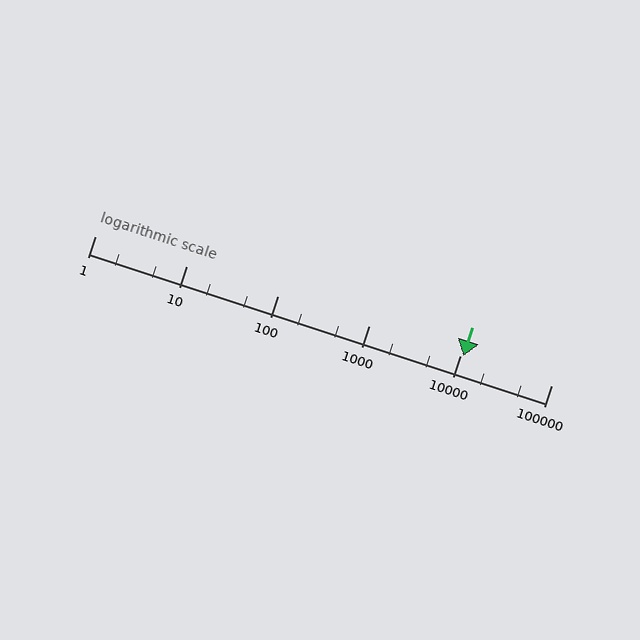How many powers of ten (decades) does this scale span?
The scale spans 5 decades, from 1 to 100000.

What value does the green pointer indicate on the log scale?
The pointer indicates approximately 11000.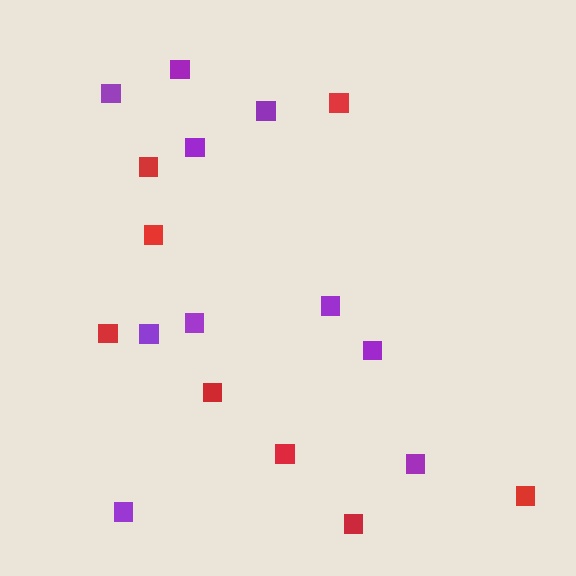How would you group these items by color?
There are 2 groups: one group of red squares (8) and one group of purple squares (10).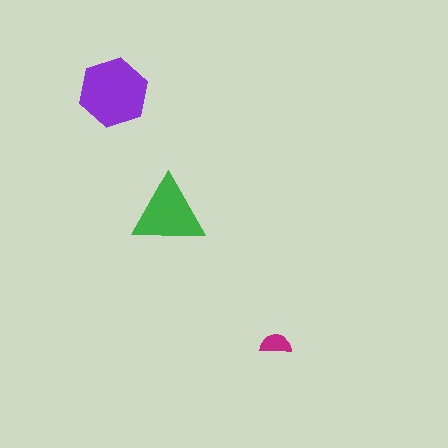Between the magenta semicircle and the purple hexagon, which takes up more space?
The purple hexagon.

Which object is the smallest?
The magenta semicircle.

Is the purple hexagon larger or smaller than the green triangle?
Larger.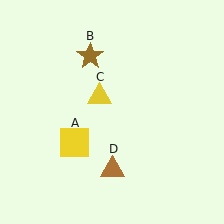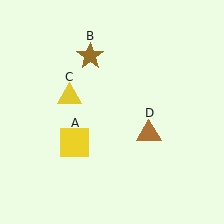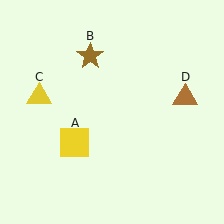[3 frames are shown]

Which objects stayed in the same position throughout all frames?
Yellow square (object A) and brown star (object B) remained stationary.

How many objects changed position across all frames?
2 objects changed position: yellow triangle (object C), brown triangle (object D).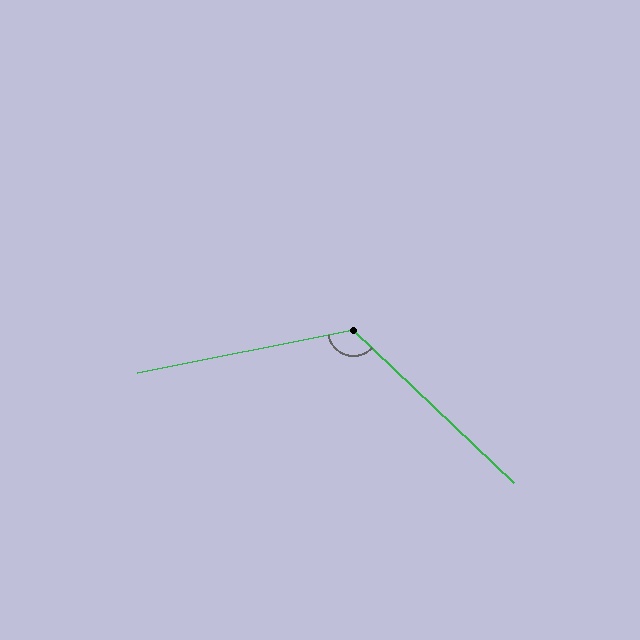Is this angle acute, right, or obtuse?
It is obtuse.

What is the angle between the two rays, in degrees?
Approximately 125 degrees.